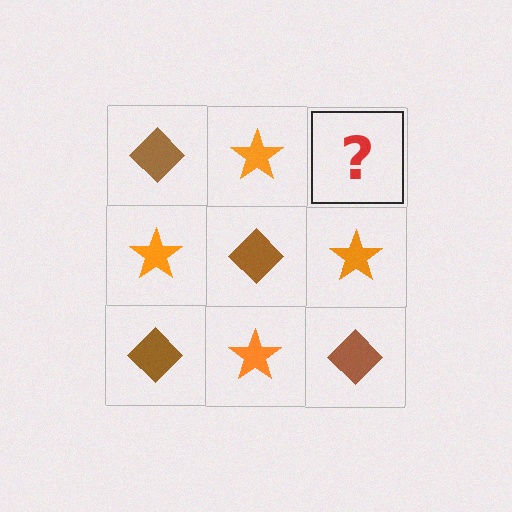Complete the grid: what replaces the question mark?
The question mark should be replaced with a brown diamond.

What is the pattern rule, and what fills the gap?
The rule is that it alternates brown diamond and orange star in a checkerboard pattern. The gap should be filled with a brown diamond.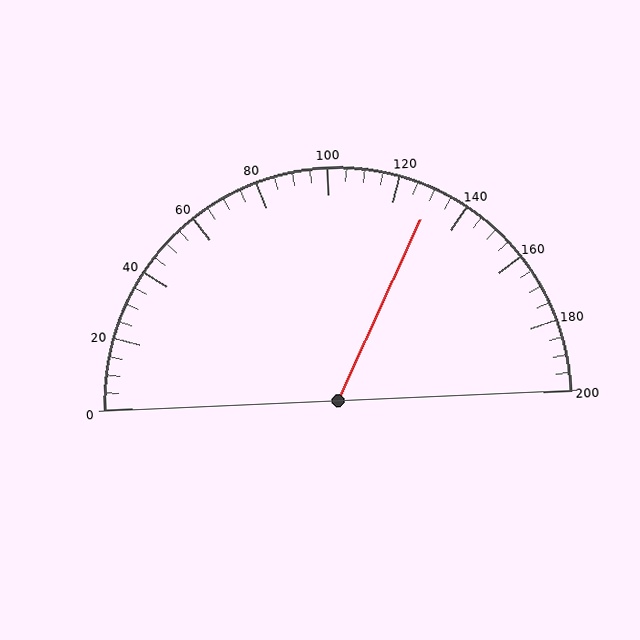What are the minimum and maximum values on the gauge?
The gauge ranges from 0 to 200.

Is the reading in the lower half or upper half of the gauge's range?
The reading is in the upper half of the range (0 to 200).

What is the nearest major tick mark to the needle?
The nearest major tick mark is 120.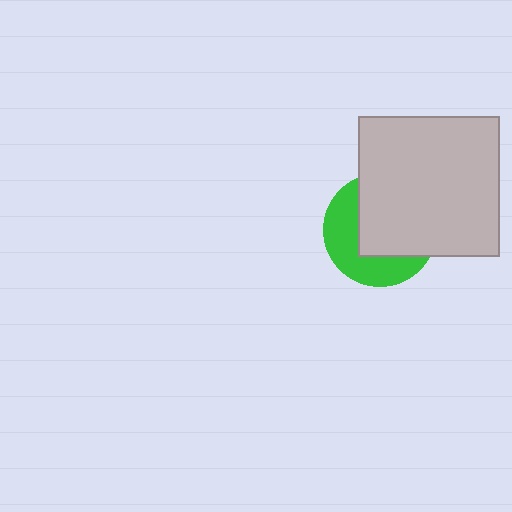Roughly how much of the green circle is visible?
A small part of it is visible (roughly 42%).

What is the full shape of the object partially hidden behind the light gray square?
The partially hidden object is a green circle.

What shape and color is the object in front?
The object in front is a light gray square.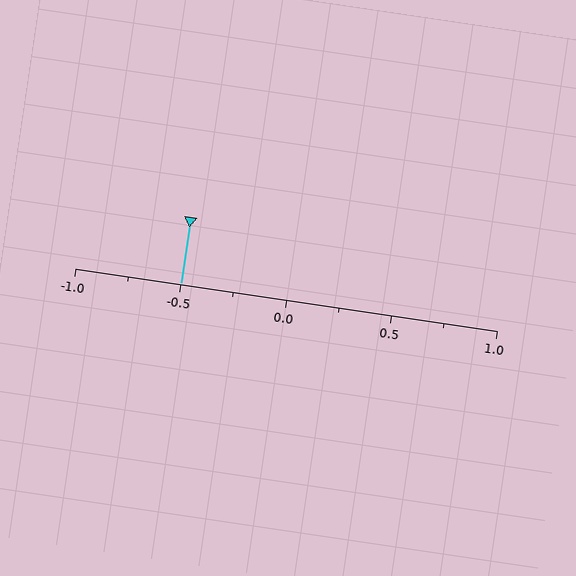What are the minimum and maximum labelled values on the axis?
The axis runs from -1.0 to 1.0.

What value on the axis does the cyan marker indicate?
The marker indicates approximately -0.5.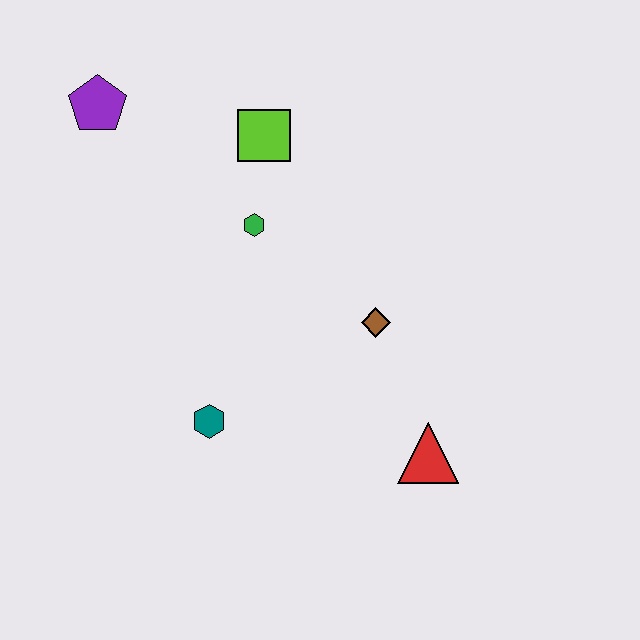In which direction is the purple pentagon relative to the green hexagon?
The purple pentagon is to the left of the green hexagon.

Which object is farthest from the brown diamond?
The purple pentagon is farthest from the brown diamond.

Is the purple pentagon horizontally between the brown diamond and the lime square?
No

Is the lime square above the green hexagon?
Yes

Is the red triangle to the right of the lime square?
Yes